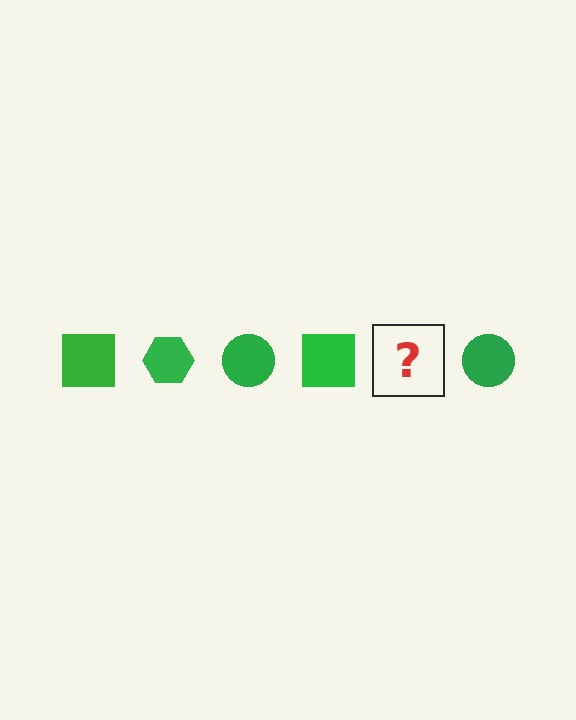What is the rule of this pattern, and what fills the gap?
The rule is that the pattern cycles through square, hexagon, circle shapes in green. The gap should be filled with a green hexagon.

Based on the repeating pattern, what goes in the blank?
The blank should be a green hexagon.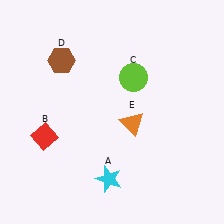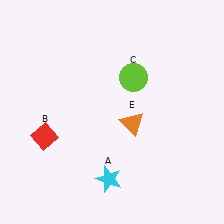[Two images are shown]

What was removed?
The brown hexagon (D) was removed in Image 2.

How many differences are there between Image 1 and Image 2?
There is 1 difference between the two images.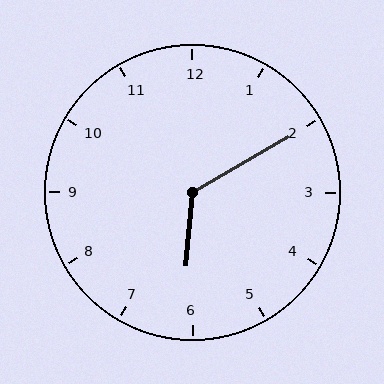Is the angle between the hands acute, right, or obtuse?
It is obtuse.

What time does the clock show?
6:10.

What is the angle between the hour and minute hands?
Approximately 125 degrees.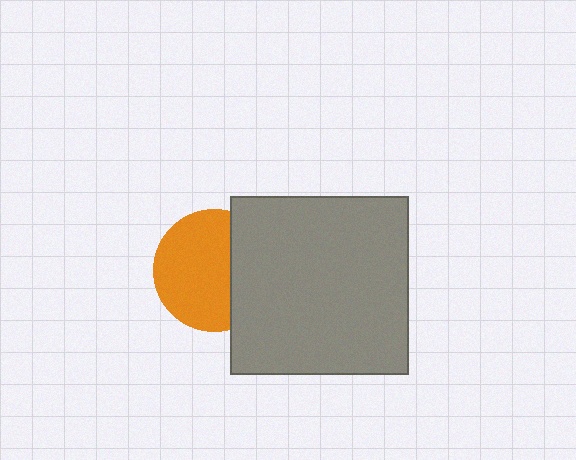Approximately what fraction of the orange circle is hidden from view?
Roughly 35% of the orange circle is hidden behind the gray square.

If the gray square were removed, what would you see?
You would see the complete orange circle.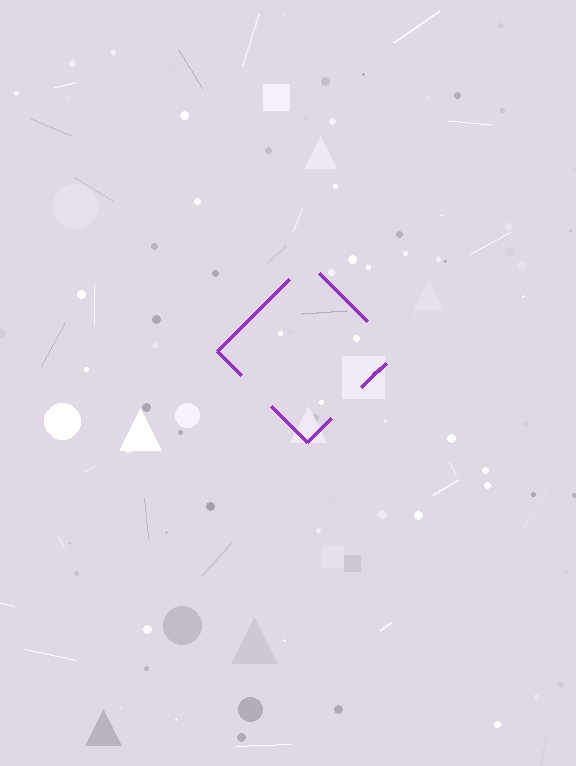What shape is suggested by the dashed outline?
The dashed outline suggests a diamond.